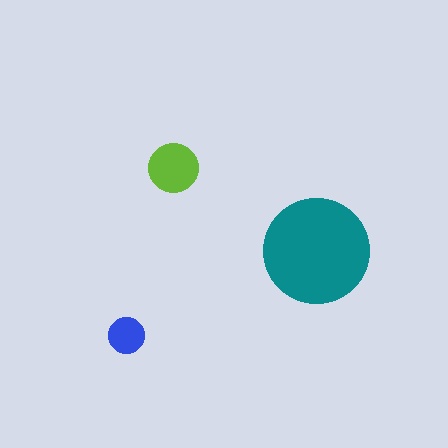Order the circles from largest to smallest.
the teal one, the lime one, the blue one.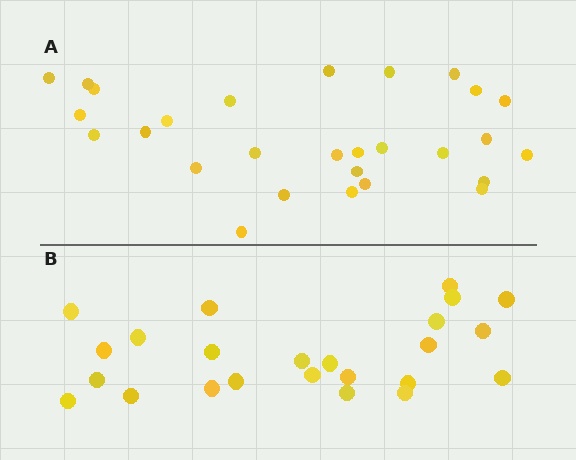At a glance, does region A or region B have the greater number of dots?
Region A (the top region) has more dots.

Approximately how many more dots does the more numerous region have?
Region A has about 4 more dots than region B.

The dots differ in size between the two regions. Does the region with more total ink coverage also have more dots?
No. Region B has more total ink coverage because its dots are larger, but region A actually contains more individual dots. Total area can be misleading — the number of items is what matters here.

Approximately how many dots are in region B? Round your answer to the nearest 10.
About 20 dots. (The exact count is 24, which rounds to 20.)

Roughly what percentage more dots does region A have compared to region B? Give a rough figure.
About 15% more.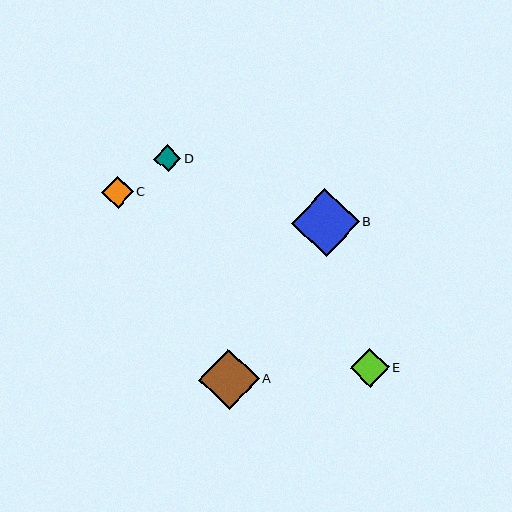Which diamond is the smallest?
Diamond D is the smallest with a size of approximately 27 pixels.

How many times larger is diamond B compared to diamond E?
Diamond B is approximately 1.8 times the size of diamond E.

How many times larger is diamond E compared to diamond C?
Diamond E is approximately 1.2 times the size of diamond C.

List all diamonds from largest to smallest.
From largest to smallest: B, A, E, C, D.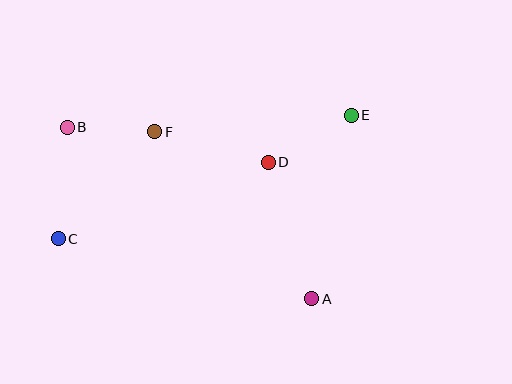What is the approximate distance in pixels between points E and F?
The distance between E and F is approximately 197 pixels.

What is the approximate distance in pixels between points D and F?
The distance between D and F is approximately 117 pixels.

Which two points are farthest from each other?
Points C and E are farthest from each other.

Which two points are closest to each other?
Points B and F are closest to each other.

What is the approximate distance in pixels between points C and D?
The distance between C and D is approximately 224 pixels.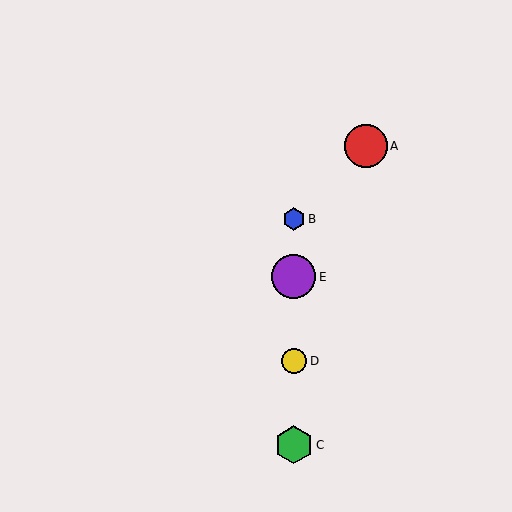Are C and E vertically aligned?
Yes, both are at x≈294.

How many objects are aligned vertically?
4 objects (B, C, D, E) are aligned vertically.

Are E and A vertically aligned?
No, E is at x≈294 and A is at x≈366.